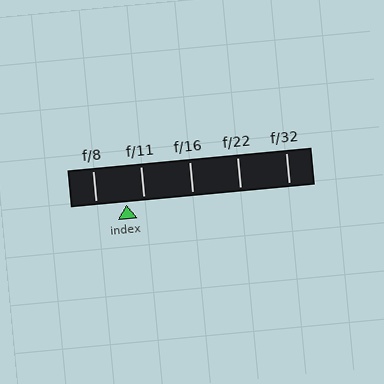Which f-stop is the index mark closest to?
The index mark is closest to f/11.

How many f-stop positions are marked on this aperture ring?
There are 5 f-stop positions marked.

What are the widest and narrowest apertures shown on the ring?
The widest aperture shown is f/8 and the narrowest is f/32.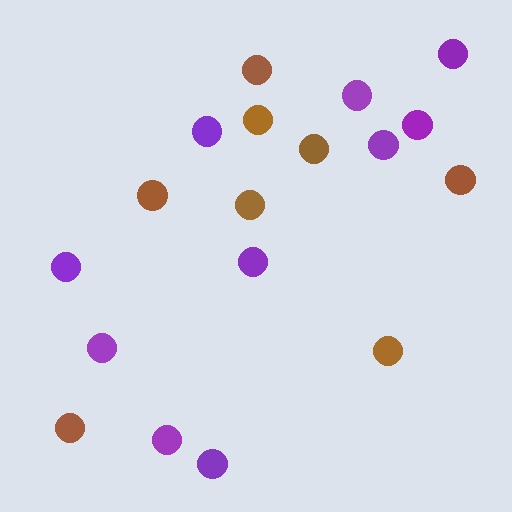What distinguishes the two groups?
There are 2 groups: one group of brown circles (8) and one group of purple circles (10).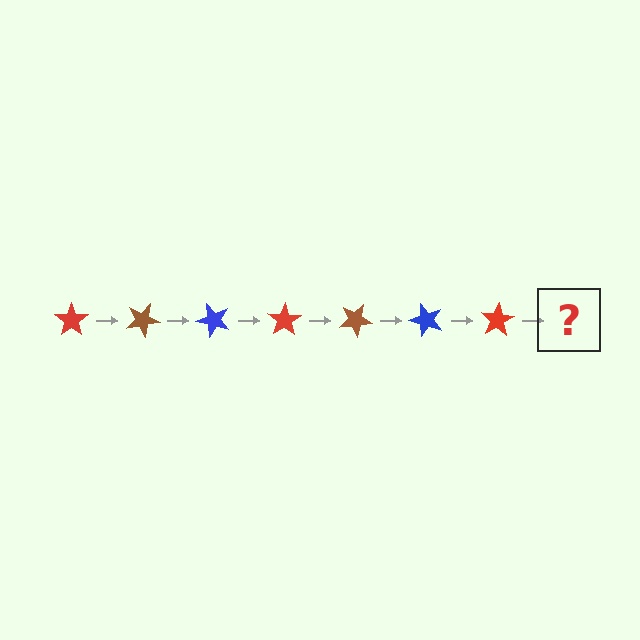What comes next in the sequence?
The next element should be a brown star, rotated 175 degrees from the start.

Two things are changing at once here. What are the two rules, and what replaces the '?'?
The two rules are that it rotates 25 degrees each step and the color cycles through red, brown, and blue. The '?' should be a brown star, rotated 175 degrees from the start.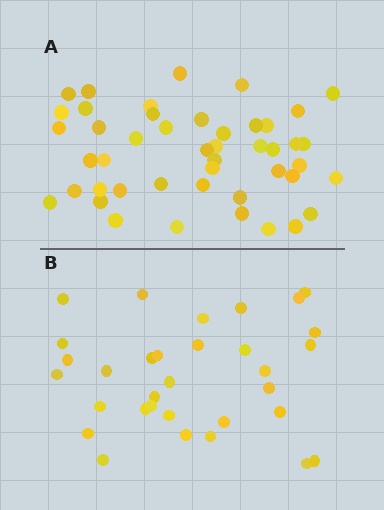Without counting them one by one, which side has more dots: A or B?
Region A (the top region) has more dots.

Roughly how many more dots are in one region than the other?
Region A has approximately 15 more dots than region B.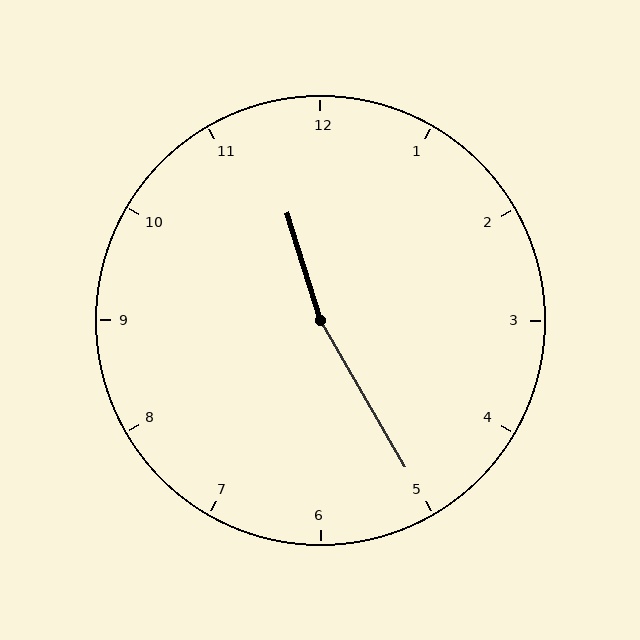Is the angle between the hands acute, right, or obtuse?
It is obtuse.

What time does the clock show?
11:25.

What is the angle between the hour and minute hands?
Approximately 168 degrees.